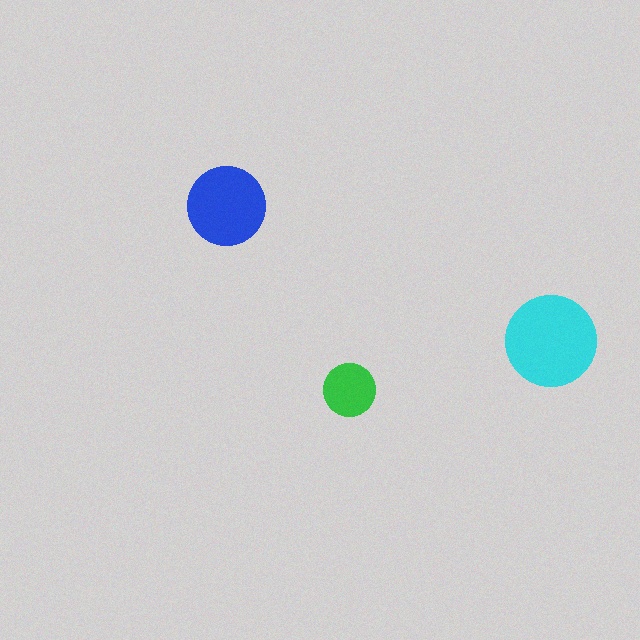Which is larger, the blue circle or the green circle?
The blue one.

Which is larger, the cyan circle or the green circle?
The cyan one.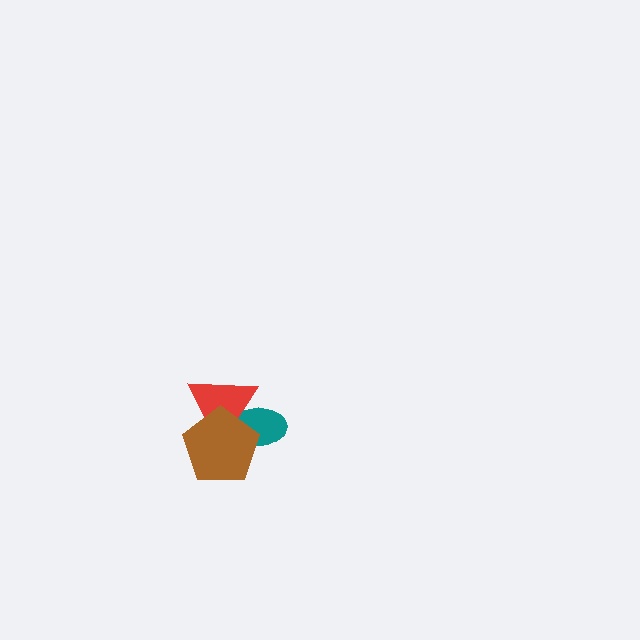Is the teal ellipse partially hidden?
Yes, it is partially covered by another shape.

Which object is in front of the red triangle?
The brown pentagon is in front of the red triangle.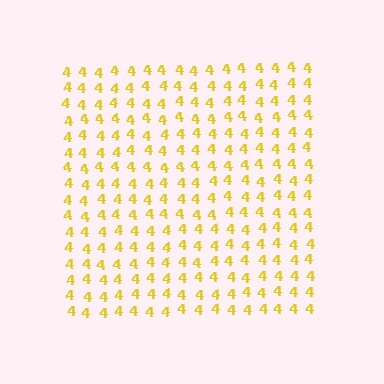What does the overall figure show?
The overall figure shows a square.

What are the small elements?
The small elements are digit 4's.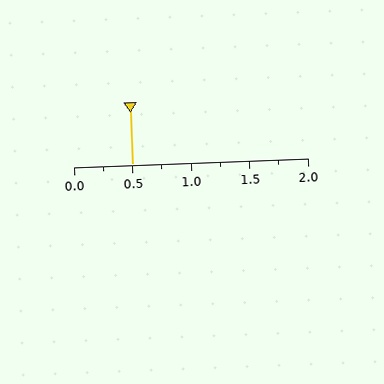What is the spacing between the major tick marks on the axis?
The major ticks are spaced 0.5 apart.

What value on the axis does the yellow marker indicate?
The marker indicates approximately 0.5.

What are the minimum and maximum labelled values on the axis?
The axis runs from 0.0 to 2.0.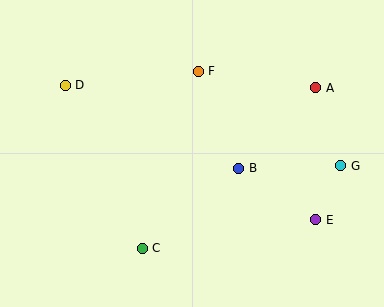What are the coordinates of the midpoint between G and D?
The midpoint between G and D is at (203, 126).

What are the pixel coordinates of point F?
Point F is at (198, 71).